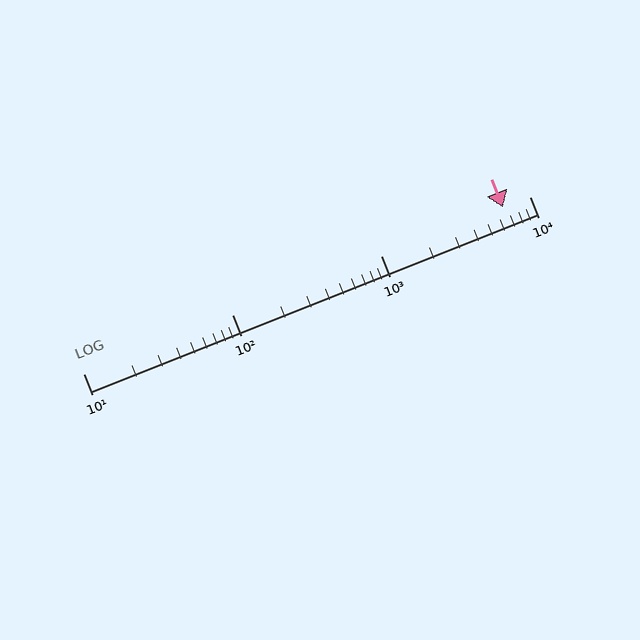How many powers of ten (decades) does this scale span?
The scale spans 3 decades, from 10 to 10000.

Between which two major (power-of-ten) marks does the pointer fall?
The pointer is between 1000 and 10000.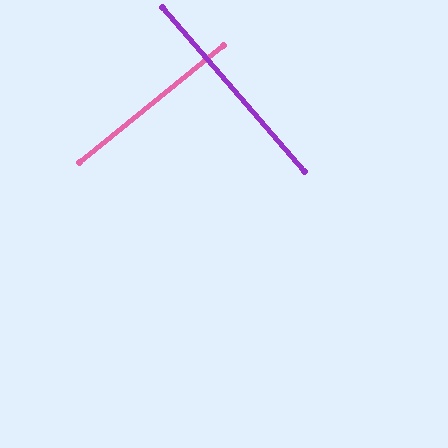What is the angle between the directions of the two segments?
Approximately 88 degrees.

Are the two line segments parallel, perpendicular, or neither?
Perpendicular — they meet at approximately 88°.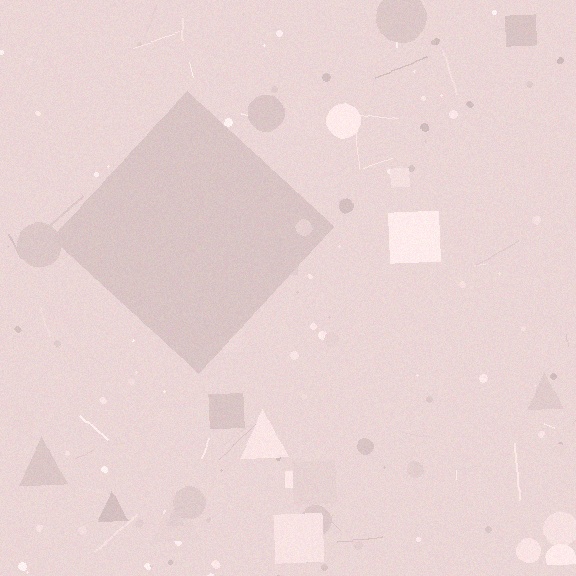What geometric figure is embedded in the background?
A diamond is embedded in the background.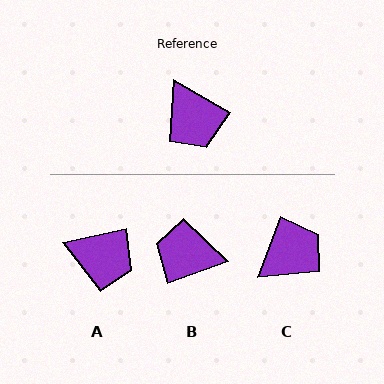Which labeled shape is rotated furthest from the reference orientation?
B, about 130 degrees away.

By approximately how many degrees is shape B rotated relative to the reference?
Approximately 130 degrees clockwise.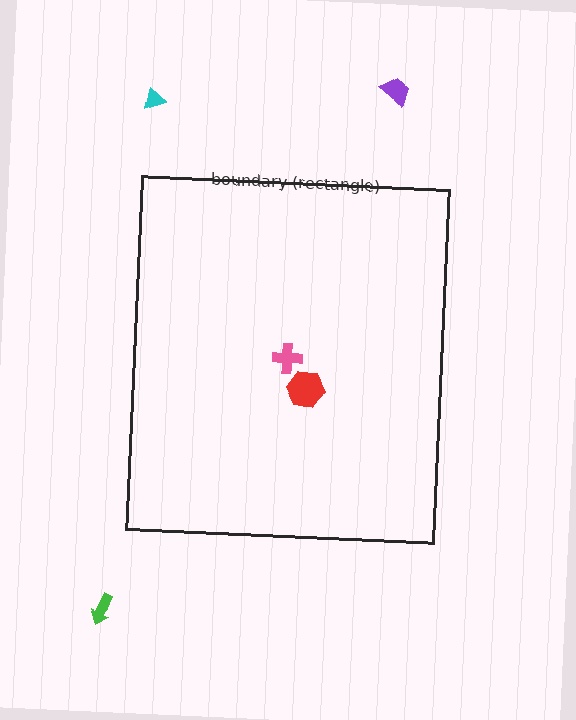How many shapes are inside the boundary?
2 inside, 3 outside.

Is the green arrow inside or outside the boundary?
Outside.